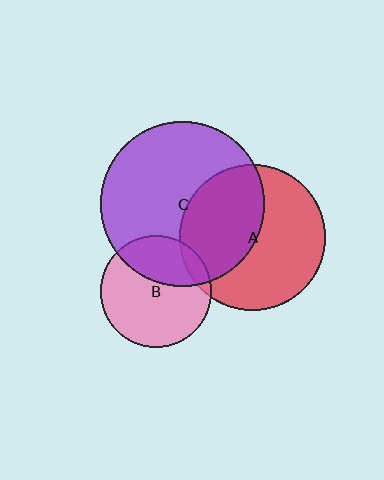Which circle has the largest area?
Circle C (purple).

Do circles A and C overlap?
Yes.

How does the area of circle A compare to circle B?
Approximately 1.7 times.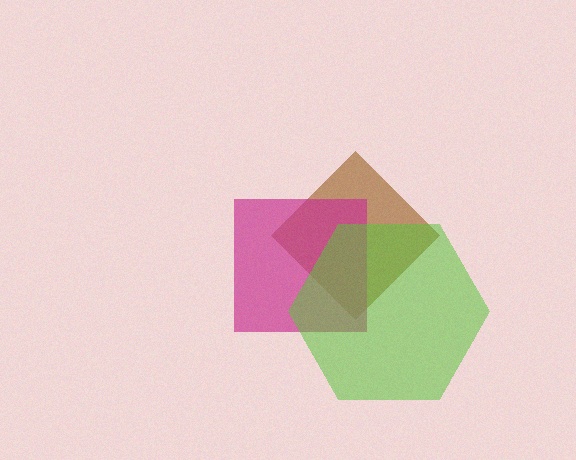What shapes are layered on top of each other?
The layered shapes are: a brown diamond, a magenta square, a lime hexagon.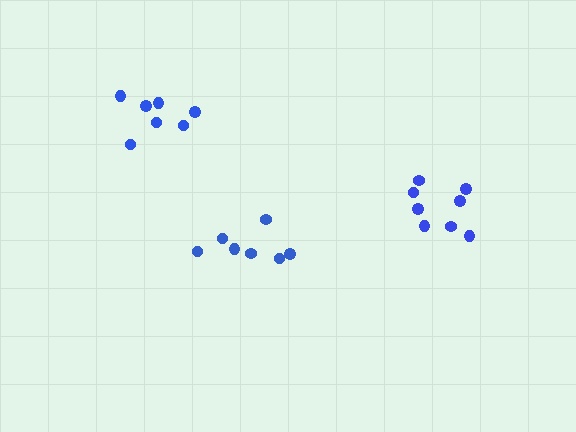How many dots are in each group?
Group 1: 8 dots, Group 2: 7 dots, Group 3: 7 dots (22 total).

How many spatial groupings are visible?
There are 3 spatial groupings.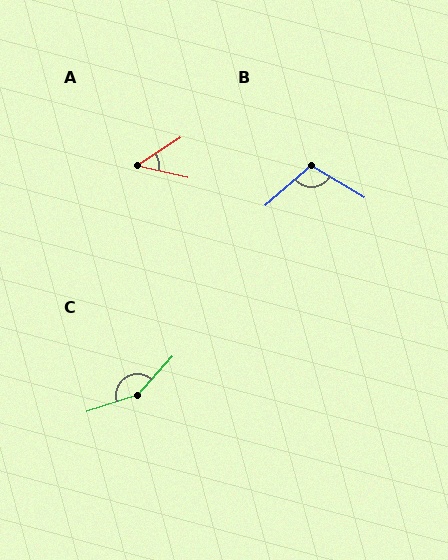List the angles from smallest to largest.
A (46°), B (107°), C (150°).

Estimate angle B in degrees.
Approximately 107 degrees.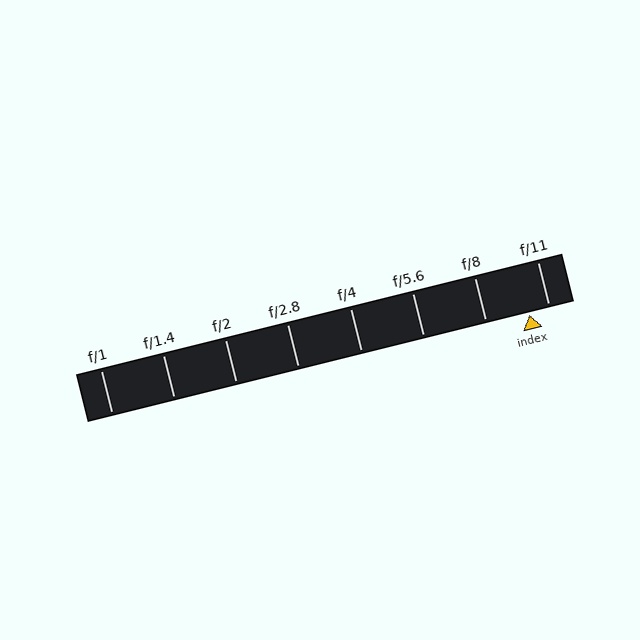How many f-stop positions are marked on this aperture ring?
There are 8 f-stop positions marked.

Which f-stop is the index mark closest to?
The index mark is closest to f/11.